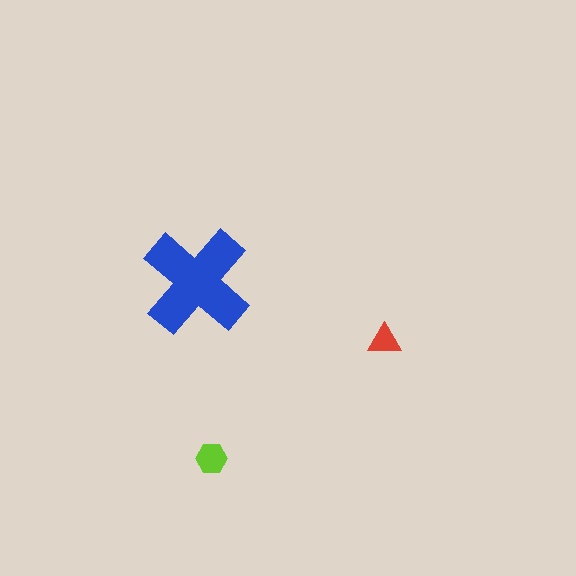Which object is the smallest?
The red triangle.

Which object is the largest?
The blue cross.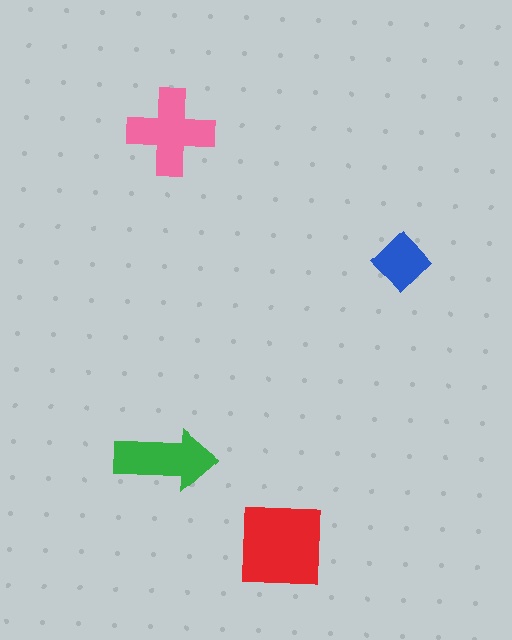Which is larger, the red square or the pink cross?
The red square.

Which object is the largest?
The red square.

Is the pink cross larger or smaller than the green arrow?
Larger.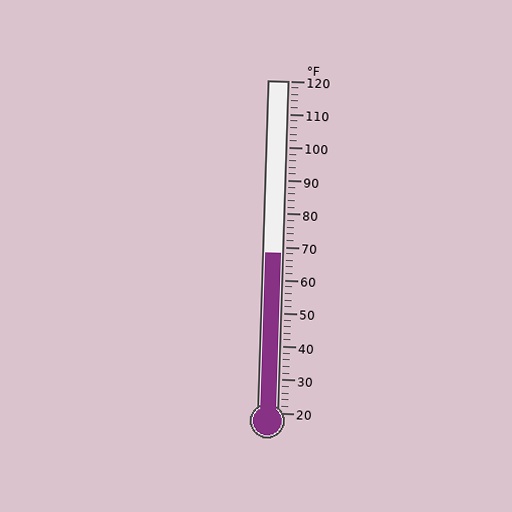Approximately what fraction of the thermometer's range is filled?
The thermometer is filled to approximately 50% of its range.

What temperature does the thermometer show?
The thermometer shows approximately 68°F.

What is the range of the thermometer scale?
The thermometer scale ranges from 20°F to 120°F.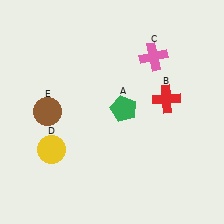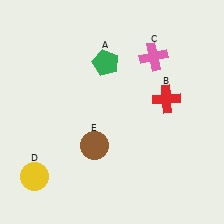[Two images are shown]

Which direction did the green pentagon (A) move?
The green pentagon (A) moved up.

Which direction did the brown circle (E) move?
The brown circle (E) moved right.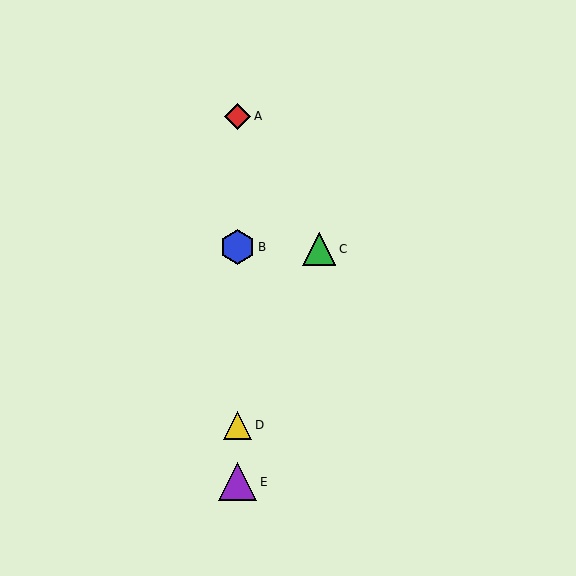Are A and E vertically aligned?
Yes, both are at x≈238.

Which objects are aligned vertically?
Objects A, B, D, E are aligned vertically.